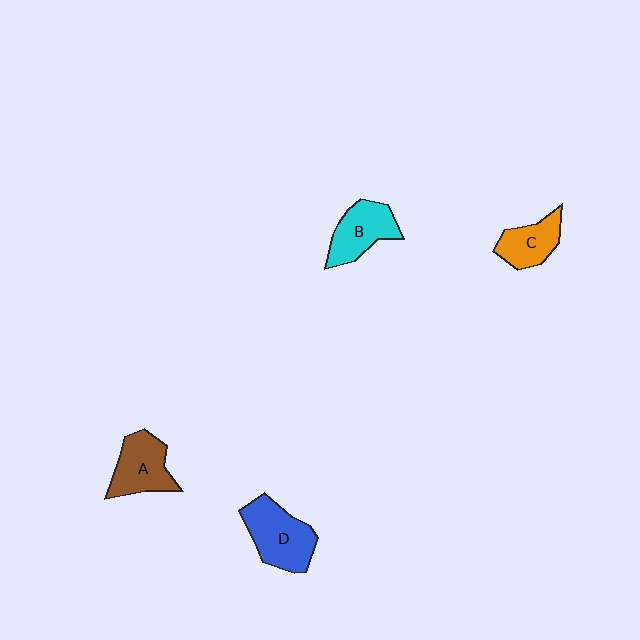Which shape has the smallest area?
Shape C (orange).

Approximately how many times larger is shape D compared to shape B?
Approximately 1.3 times.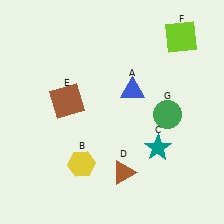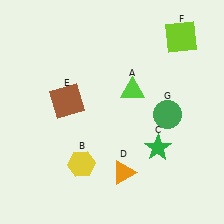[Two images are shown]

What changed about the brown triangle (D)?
In Image 1, D is brown. In Image 2, it changed to orange.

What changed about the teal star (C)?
In Image 1, C is teal. In Image 2, it changed to green.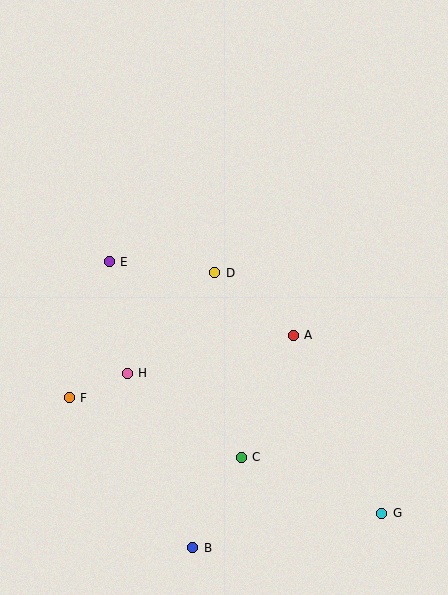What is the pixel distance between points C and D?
The distance between C and D is 187 pixels.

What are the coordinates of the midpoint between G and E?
The midpoint between G and E is at (245, 387).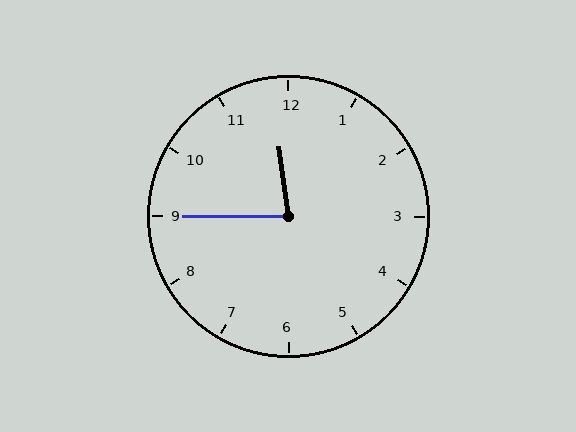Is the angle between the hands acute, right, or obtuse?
It is acute.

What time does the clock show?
11:45.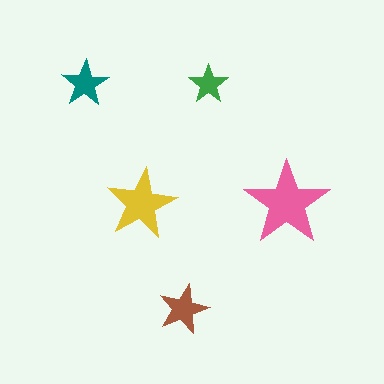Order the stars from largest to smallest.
the pink one, the yellow one, the brown one, the teal one, the green one.